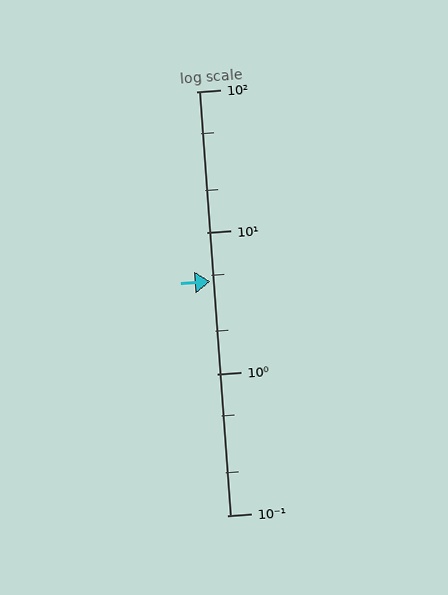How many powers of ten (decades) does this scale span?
The scale spans 3 decades, from 0.1 to 100.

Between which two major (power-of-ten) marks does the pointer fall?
The pointer is between 1 and 10.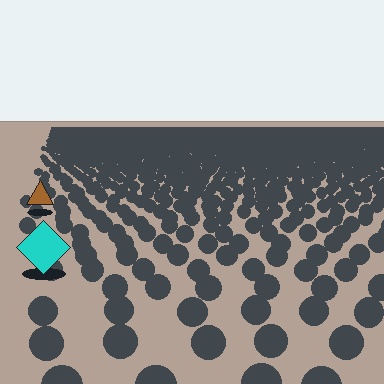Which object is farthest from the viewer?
The brown triangle is farthest from the viewer. It appears smaller and the ground texture around it is denser.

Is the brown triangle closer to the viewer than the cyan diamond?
No. The cyan diamond is closer — you can tell from the texture gradient: the ground texture is coarser near it.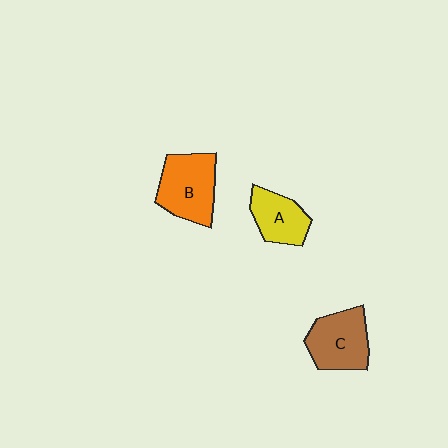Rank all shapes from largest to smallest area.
From largest to smallest: B (orange), C (brown), A (yellow).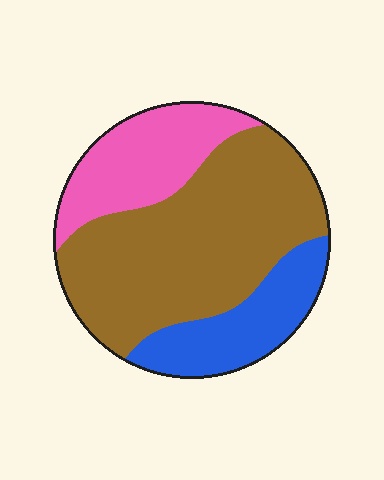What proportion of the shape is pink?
Pink covers roughly 25% of the shape.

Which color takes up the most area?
Brown, at roughly 55%.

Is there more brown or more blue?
Brown.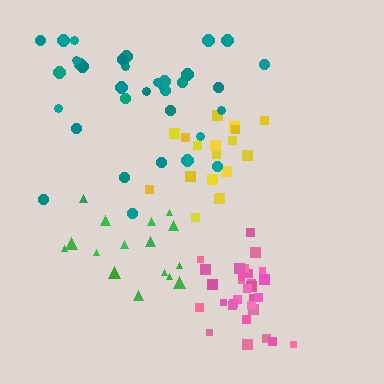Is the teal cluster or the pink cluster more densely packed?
Pink.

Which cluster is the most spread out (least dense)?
Teal.